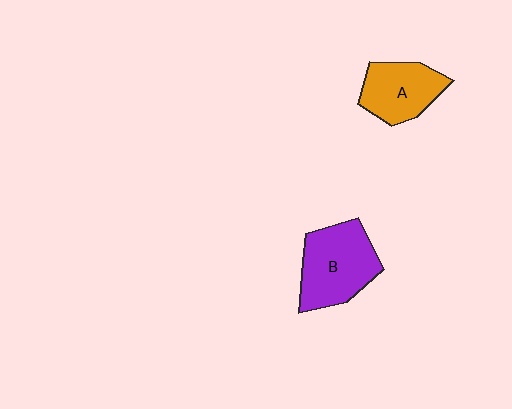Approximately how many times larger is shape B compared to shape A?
Approximately 1.3 times.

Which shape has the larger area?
Shape B (purple).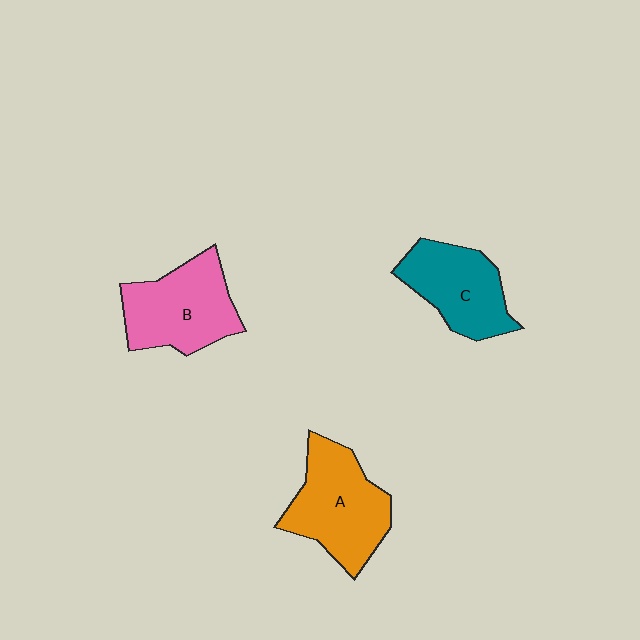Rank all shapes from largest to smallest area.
From largest to smallest: A (orange), B (pink), C (teal).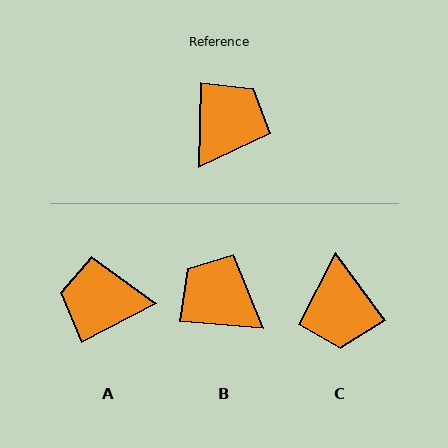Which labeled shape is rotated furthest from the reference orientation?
C, about 142 degrees away.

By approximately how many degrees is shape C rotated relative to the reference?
Approximately 142 degrees clockwise.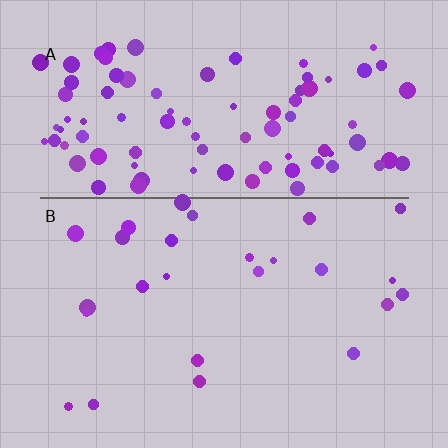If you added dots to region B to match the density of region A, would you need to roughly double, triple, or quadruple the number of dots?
Approximately quadruple.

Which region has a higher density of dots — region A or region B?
A (the top).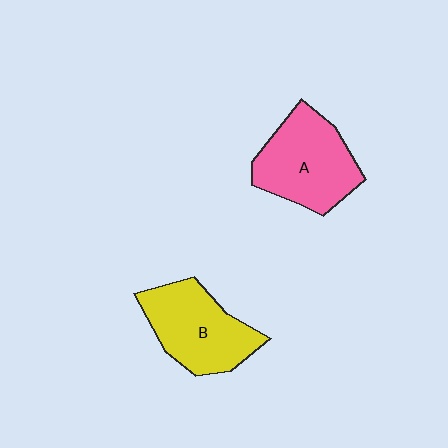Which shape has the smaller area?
Shape B (yellow).